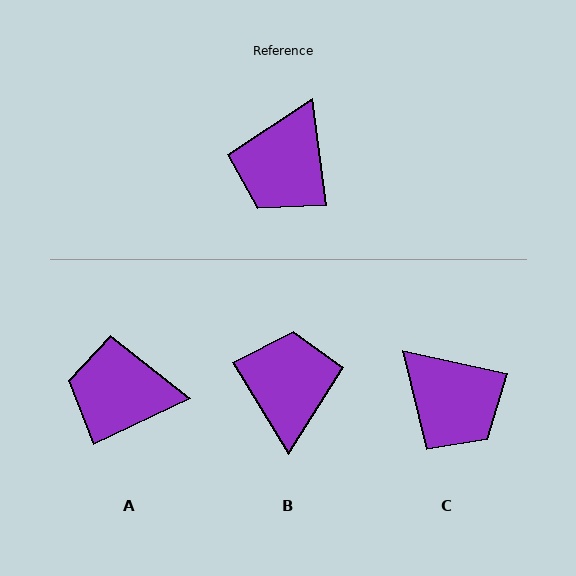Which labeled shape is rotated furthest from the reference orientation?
B, about 156 degrees away.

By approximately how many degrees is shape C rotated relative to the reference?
Approximately 70 degrees counter-clockwise.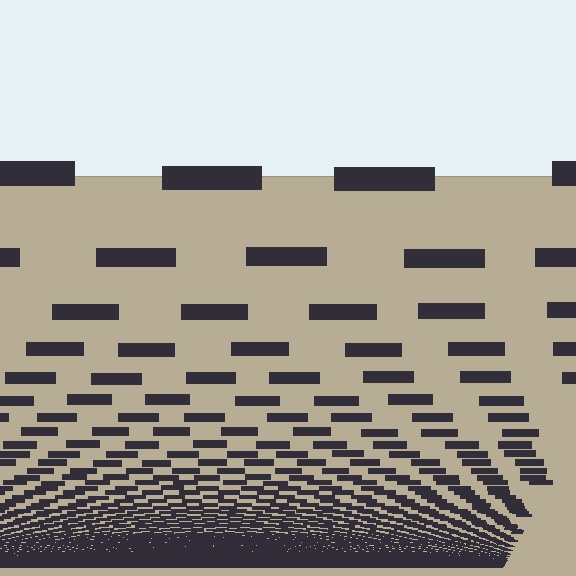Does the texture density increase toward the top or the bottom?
Density increases toward the bottom.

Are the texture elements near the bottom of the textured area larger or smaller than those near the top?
Smaller. The gradient is inverted — elements near the bottom are smaller and denser.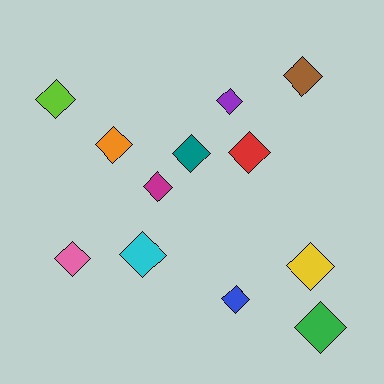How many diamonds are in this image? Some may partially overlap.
There are 12 diamonds.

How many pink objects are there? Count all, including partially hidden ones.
There is 1 pink object.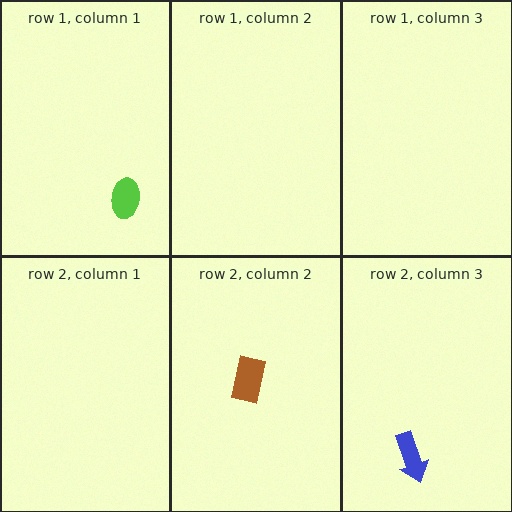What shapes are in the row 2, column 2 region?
The brown rectangle.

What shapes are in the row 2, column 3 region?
The blue arrow.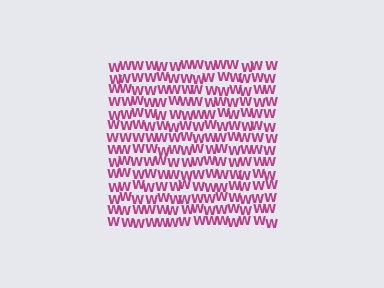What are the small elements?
The small elements are letter W's.